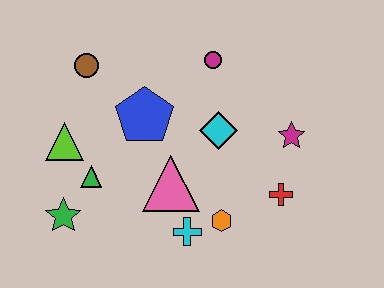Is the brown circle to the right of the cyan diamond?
No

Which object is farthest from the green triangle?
The magenta star is farthest from the green triangle.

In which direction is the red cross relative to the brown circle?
The red cross is to the right of the brown circle.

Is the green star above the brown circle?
No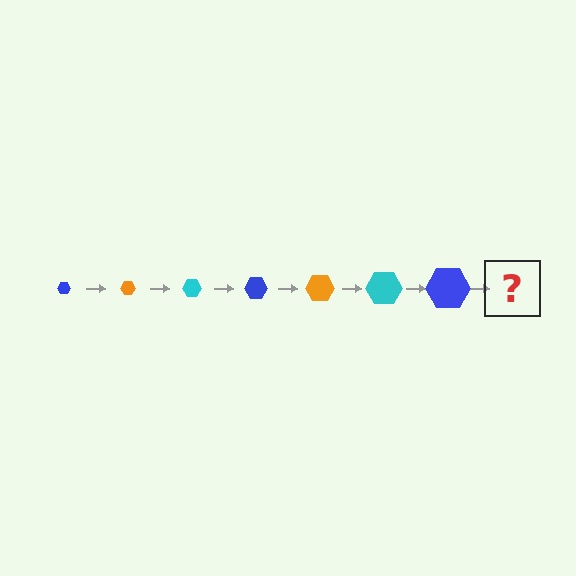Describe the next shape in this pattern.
It should be an orange hexagon, larger than the previous one.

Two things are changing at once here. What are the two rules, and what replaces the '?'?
The two rules are that the hexagon grows larger each step and the color cycles through blue, orange, and cyan. The '?' should be an orange hexagon, larger than the previous one.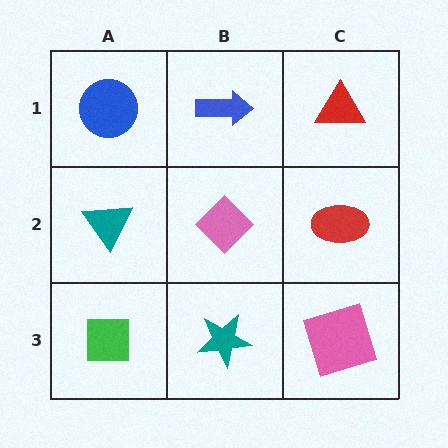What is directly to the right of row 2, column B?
A red ellipse.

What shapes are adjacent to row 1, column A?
A teal triangle (row 2, column A), a blue arrow (row 1, column B).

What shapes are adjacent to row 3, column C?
A red ellipse (row 2, column C), a teal star (row 3, column B).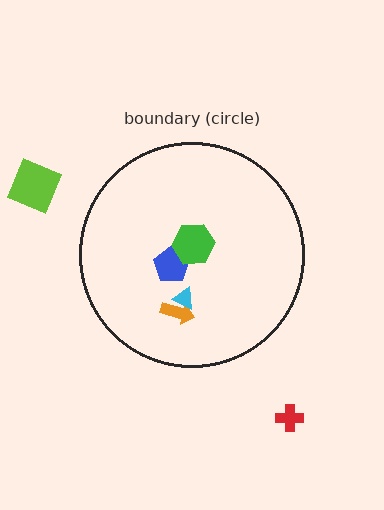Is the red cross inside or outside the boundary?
Outside.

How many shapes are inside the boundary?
4 inside, 2 outside.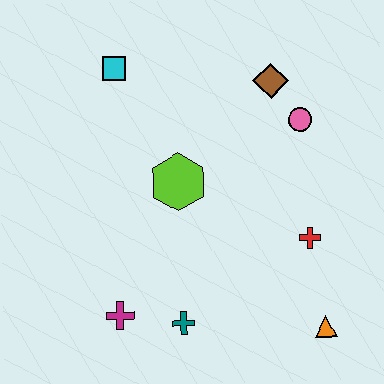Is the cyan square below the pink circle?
No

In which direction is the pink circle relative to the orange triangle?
The pink circle is above the orange triangle.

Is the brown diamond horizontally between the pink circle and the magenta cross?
Yes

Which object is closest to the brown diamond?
The pink circle is closest to the brown diamond.